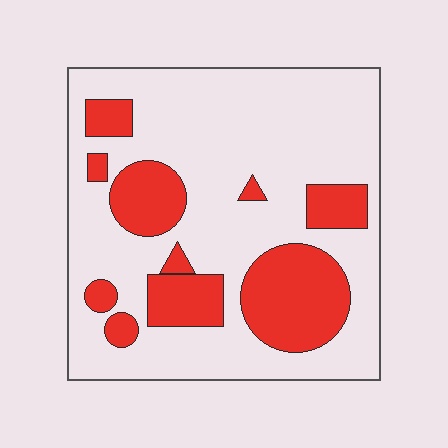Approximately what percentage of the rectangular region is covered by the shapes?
Approximately 25%.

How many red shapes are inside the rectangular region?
10.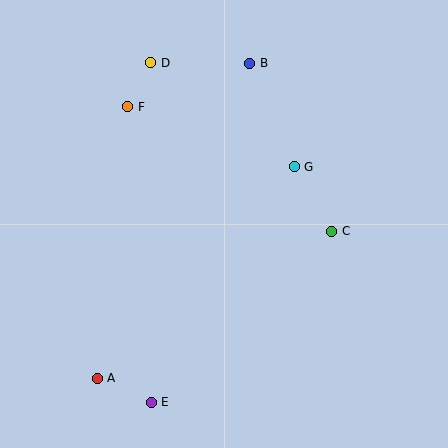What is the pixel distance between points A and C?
The distance between A and C is 277 pixels.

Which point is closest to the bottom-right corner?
Point C is closest to the bottom-right corner.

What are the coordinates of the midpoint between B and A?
The midpoint between B and A is at (174, 221).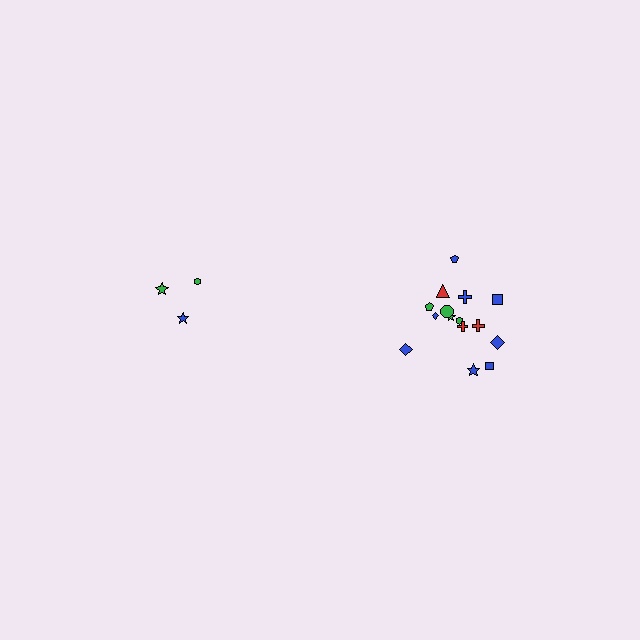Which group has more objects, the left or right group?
The right group.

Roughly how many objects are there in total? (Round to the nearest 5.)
Roughly 20 objects in total.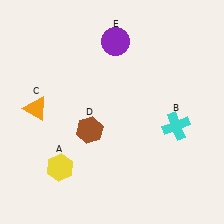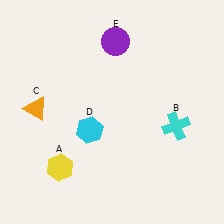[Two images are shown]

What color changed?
The hexagon (D) changed from brown in Image 1 to cyan in Image 2.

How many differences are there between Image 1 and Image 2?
There is 1 difference between the two images.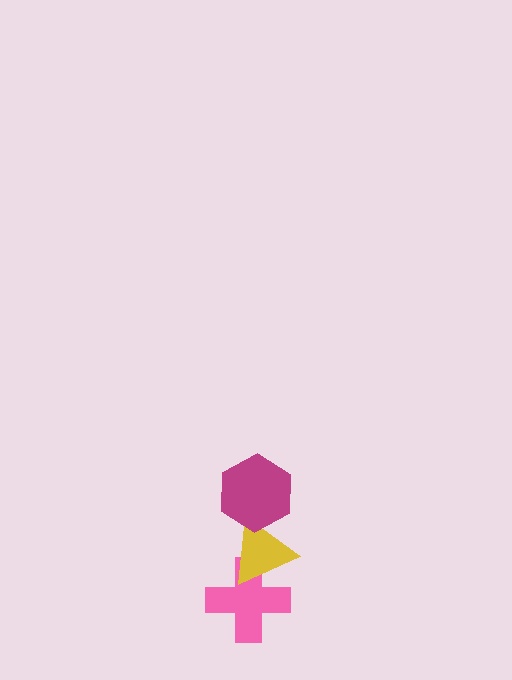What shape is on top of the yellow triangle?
The magenta hexagon is on top of the yellow triangle.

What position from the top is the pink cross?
The pink cross is 3rd from the top.